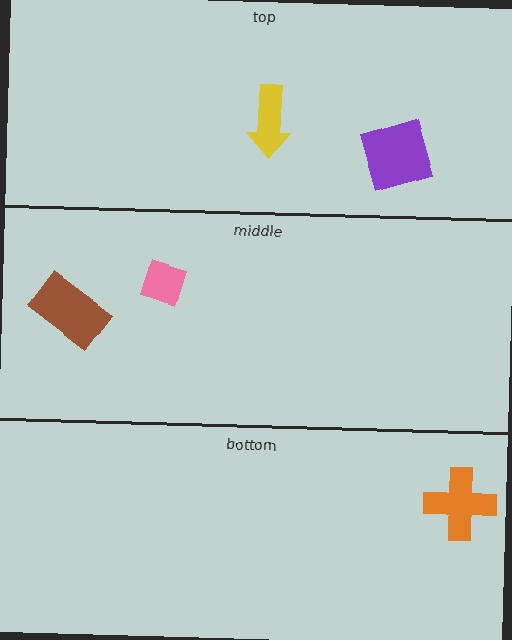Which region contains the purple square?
The top region.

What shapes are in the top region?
The yellow arrow, the purple square.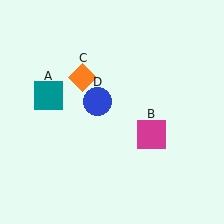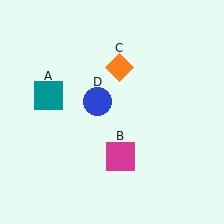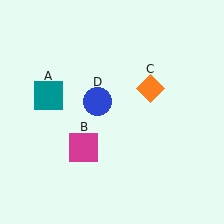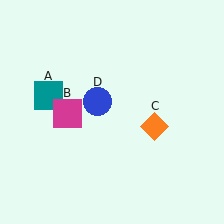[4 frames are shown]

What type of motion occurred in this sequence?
The magenta square (object B), orange diamond (object C) rotated clockwise around the center of the scene.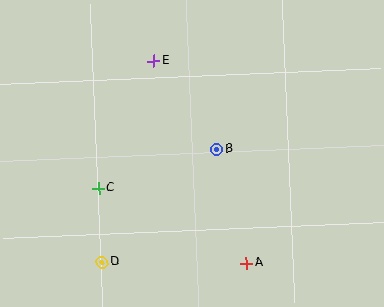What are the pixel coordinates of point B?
Point B is at (217, 149).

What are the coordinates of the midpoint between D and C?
The midpoint between D and C is at (100, 225).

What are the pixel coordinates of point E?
Point E is at (154, 61).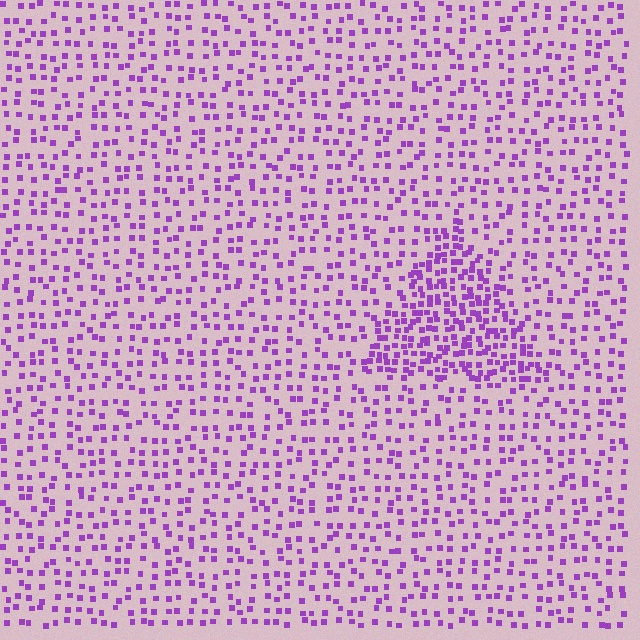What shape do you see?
I see a triangle.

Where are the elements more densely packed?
The elements are more densely packed inside the triangle boundary.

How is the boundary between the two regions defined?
The boundary is defined by a change in element density (approximately 2.2x ratio). All elements are the same color, size, and shape.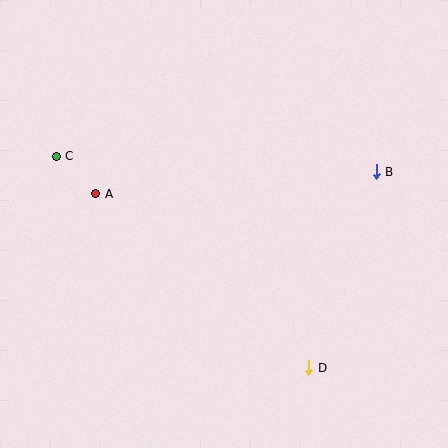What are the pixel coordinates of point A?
Point A is at (96, 194).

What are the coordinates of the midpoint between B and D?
The midpoint between B and D is at (342, 270).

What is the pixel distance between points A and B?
The distance between A and B is 281 pixels.